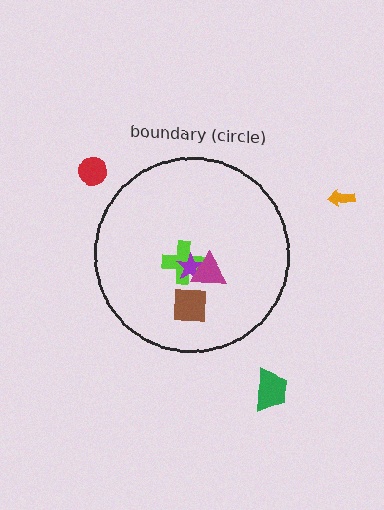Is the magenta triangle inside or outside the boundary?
Inside.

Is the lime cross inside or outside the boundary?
Inside.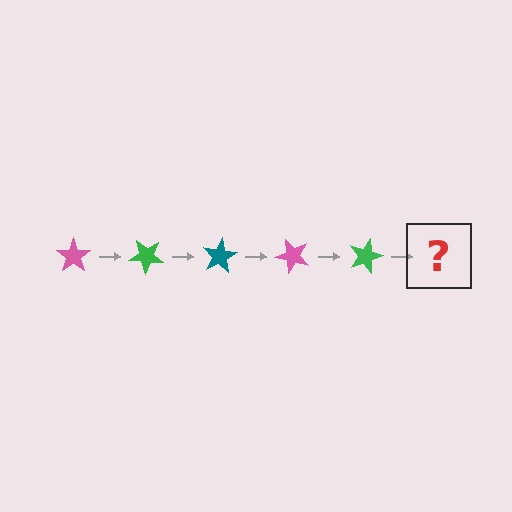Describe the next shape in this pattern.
It should be a teal star, rotated 200 degrees from the start.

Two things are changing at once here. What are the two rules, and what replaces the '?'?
The two rules are that it rotates 40 degrees each step and the color cycles through pink, green, and teal. The '?' should be a teal star, rotated 200 degrees from the start.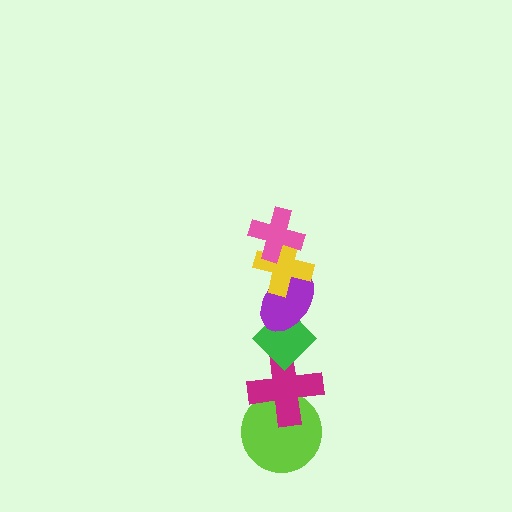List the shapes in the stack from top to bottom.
From top to bottom: the pink cross, the yellow cross, the purple ellipse, the green diamond, the magenta cross, the lime circle.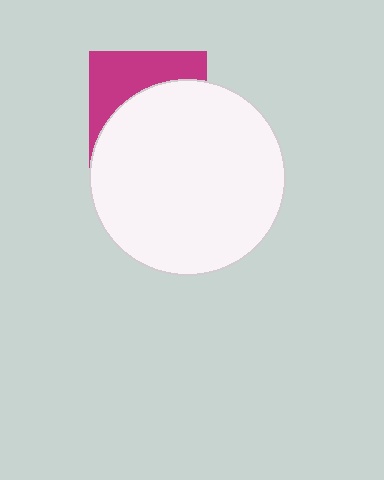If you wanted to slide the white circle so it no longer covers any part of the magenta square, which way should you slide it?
Slide it down — that is the most direct way to separate the two shapes.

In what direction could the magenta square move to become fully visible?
The magenta square could move up. That would shift it out from behind the white circle entirely.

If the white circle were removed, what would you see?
You would see the complete magenta square.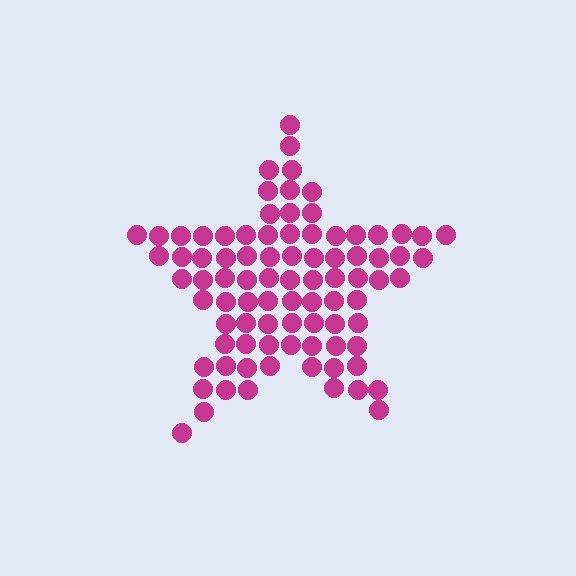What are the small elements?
The small elements are circles.